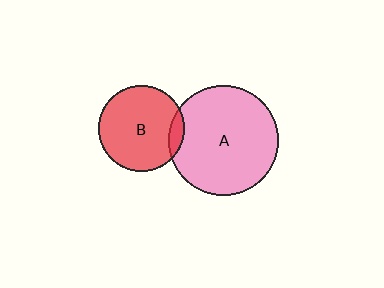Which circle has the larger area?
Circle A (pink).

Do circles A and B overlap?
Yes.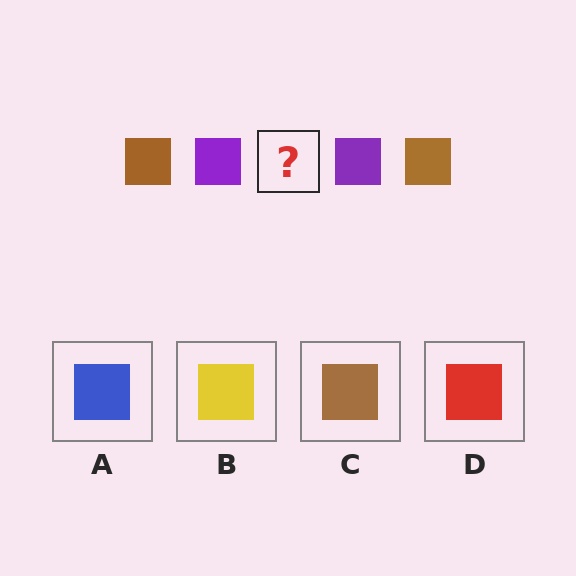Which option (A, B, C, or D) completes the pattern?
C.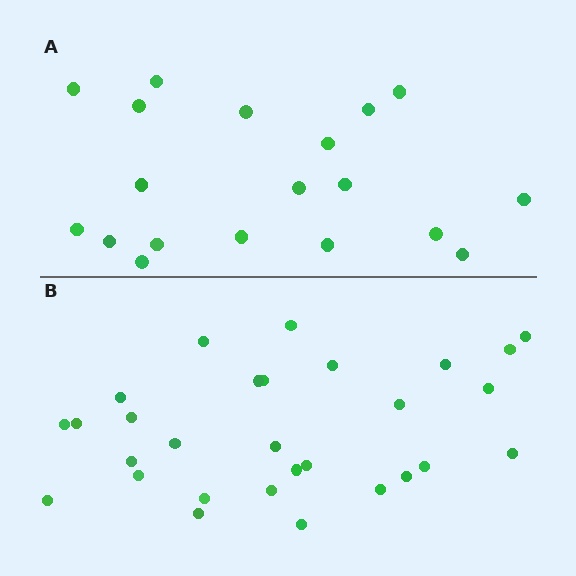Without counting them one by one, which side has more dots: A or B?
Region B (the bottom region) has more dots.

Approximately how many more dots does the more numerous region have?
Region B has roughly 10 or so more dots than region A.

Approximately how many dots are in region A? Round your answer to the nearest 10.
About 20 dots. (The exact count is 19, which rounds to 20.)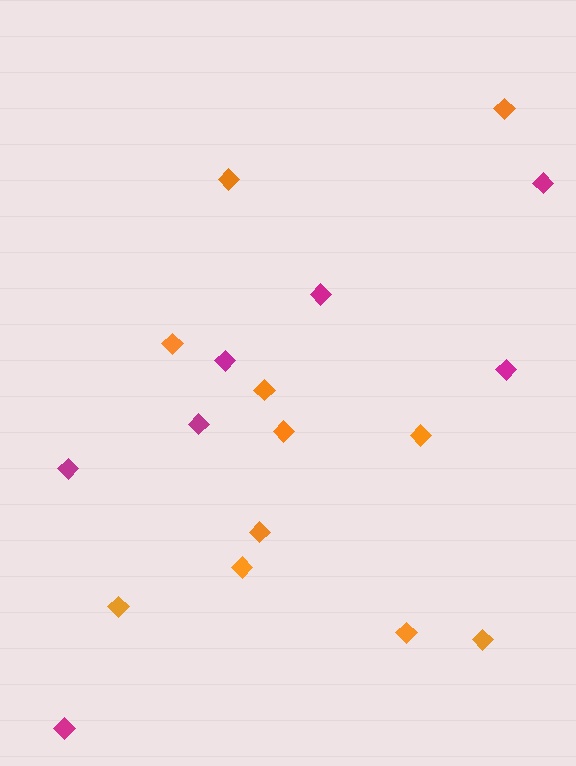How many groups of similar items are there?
There are 2 groups: one group of magenta diamonds (7) and one group of orange diamonds (11).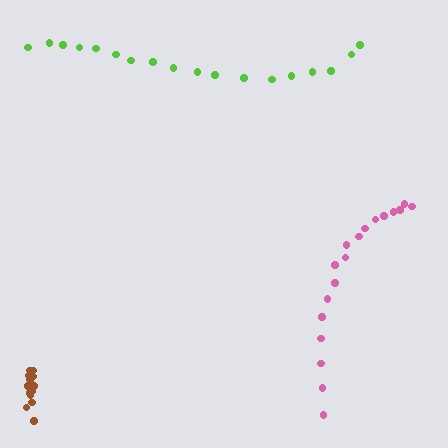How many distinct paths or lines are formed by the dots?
There are 3 distinct paths.